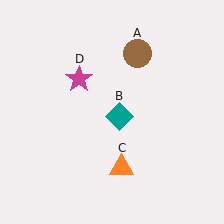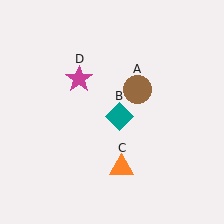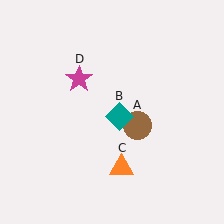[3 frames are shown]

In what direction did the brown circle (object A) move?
The brown circle (object A) moved down.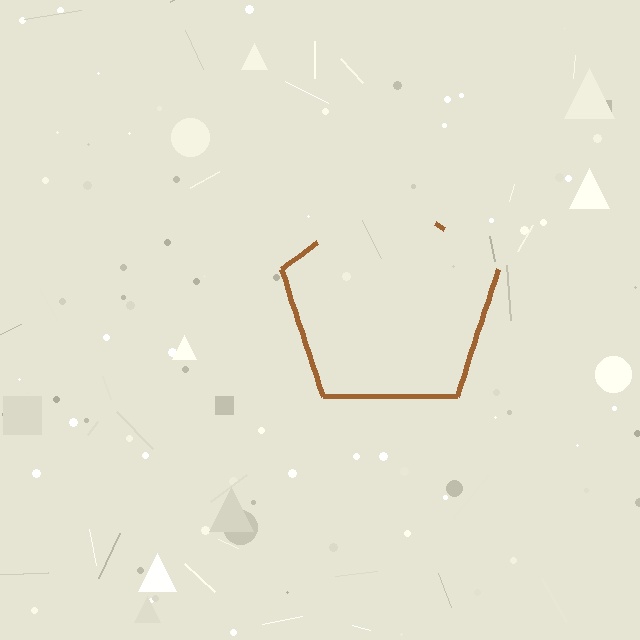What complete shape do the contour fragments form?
The contour fragments form a pentagon.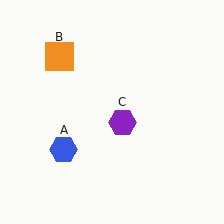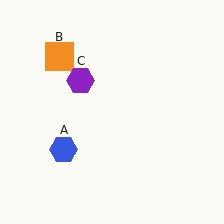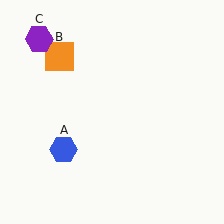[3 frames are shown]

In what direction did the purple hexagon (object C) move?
The purple hexagon (object C) moved up and to the left.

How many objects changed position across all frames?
1 object changed position: purple hexagon (object C).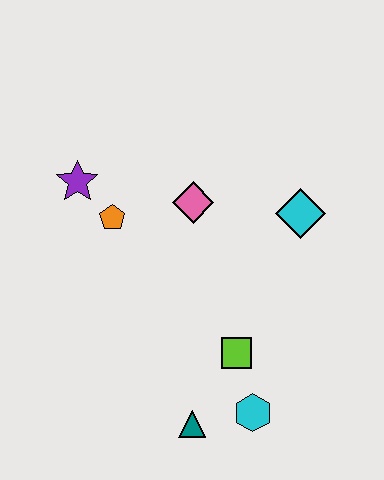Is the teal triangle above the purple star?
No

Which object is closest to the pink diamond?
The orange pentagon is closest to the pink diamond.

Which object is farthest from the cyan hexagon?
The purple star is farthest from the cyan hexagon.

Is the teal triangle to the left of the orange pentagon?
No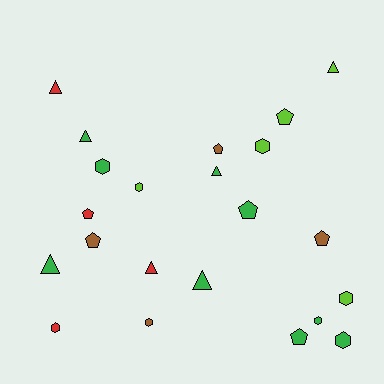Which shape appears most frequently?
Hexagon, with 8 objects.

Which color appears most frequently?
Green, with 9 objects.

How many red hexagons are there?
There is 1 red hexagon.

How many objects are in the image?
There are 22 objects.